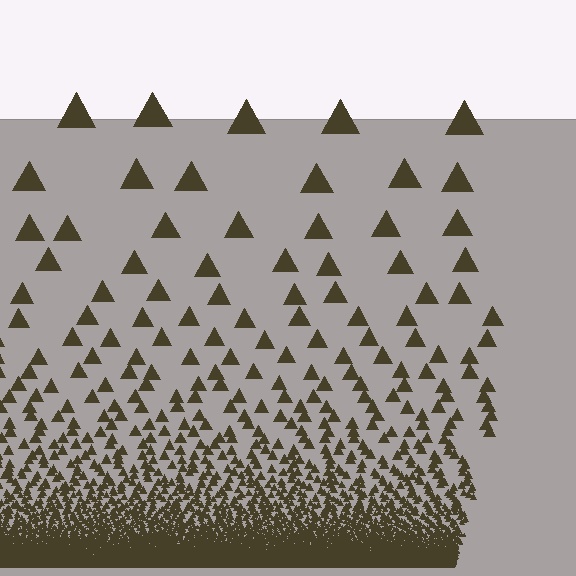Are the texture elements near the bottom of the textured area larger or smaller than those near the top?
Smaller. The gradient is inverted — elements near the bottom are smaller and denser.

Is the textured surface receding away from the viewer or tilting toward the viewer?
The surface appears to tilt toward the viewer. Texture elements get larger and sparser toward the top.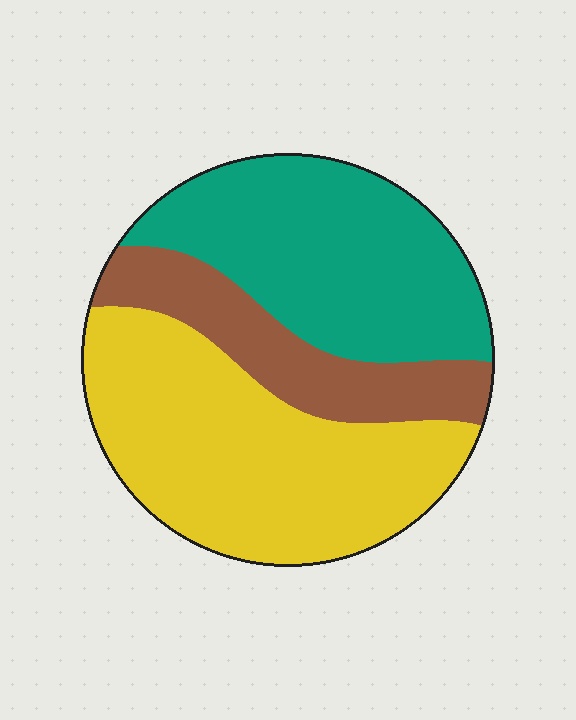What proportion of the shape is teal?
Teal covers roughly 35% of the shape.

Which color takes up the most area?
Yellow, at roughly 45%.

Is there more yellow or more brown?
Yellow.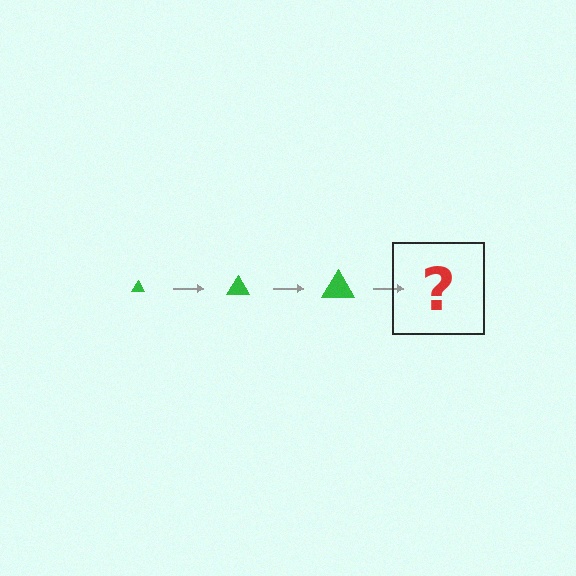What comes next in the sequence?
The next element should be a green triangle, larger than the previous one.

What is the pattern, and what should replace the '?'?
The pattern is that the triangle gets progressively larger each step. The '?' should be a green triangle, larger than the previous one.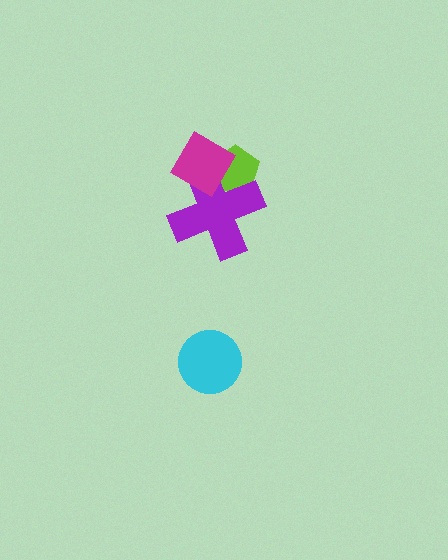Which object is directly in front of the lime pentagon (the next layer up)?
The purple cross is directly in front of the lime pentagon.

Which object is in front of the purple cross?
The magenta diamond is in front of the purple cross.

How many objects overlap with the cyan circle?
0 objects overlap with the cyan circle.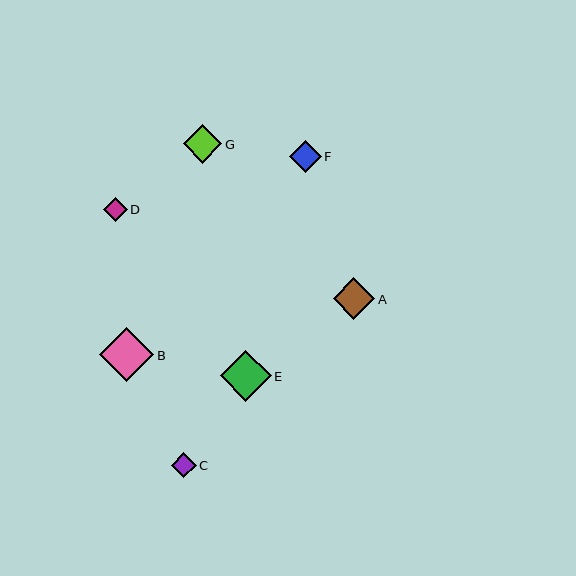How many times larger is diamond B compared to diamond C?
Diamond B is approximately 2.2 times the size of diamond C.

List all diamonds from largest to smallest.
From largest to smallest: B, E, A, G, F, C, D.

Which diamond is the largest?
Diamond B is the largest with a size of approximately 55 pixels.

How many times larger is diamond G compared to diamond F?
Diamond G is approximately 1.2 times the size of diamond F.